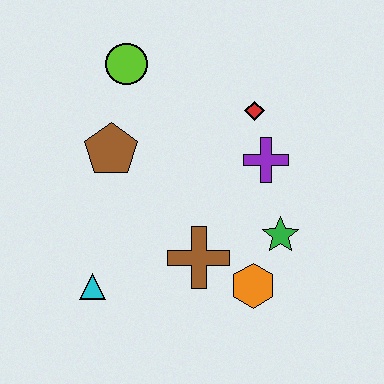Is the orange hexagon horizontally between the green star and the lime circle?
Yes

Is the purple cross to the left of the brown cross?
No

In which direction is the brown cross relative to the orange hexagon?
The brown cross is to the left of the orange hexagon.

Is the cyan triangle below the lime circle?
Yes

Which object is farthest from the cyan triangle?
The red diamond is farthest from the cyan triangle.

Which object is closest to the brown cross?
The orange hexagon is closest to the brown cross.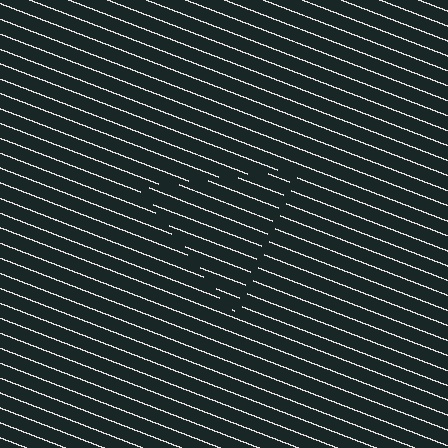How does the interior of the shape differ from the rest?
The interior of the shape contains the same grating, shifted by half a period — the contour is defined by the phase discontinuity where line-ends from the inner and outer gratings abut.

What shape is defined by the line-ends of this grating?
An illusory triangle. The interior of the shape contains the same grating, shifted by half a period — the contour is defined by the phase discontinuity where line-ends from the inner and outer gratings abut.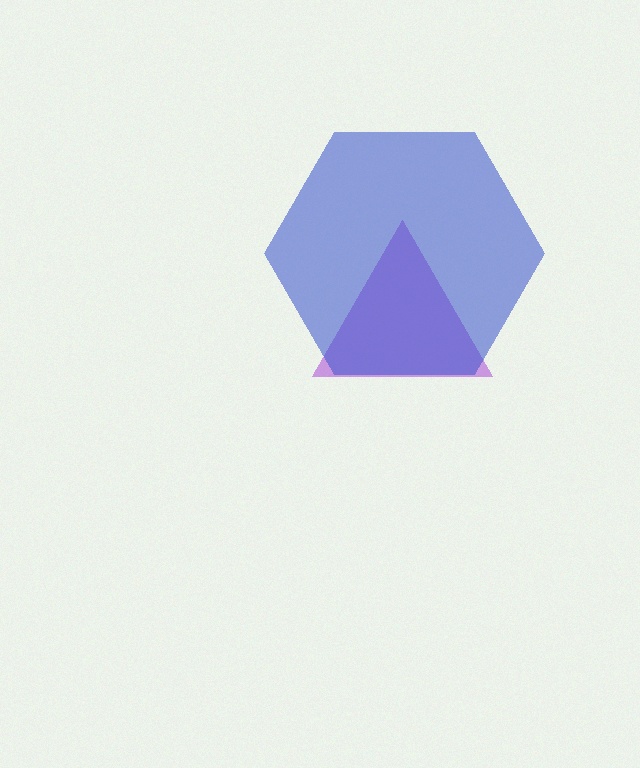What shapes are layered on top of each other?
The layered shapes are: a purple triangle, a blue hexagon.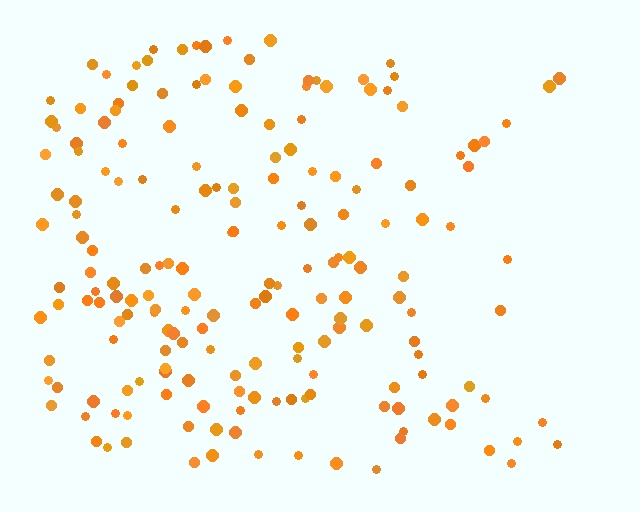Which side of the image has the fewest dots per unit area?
The right.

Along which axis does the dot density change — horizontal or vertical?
Horizontal.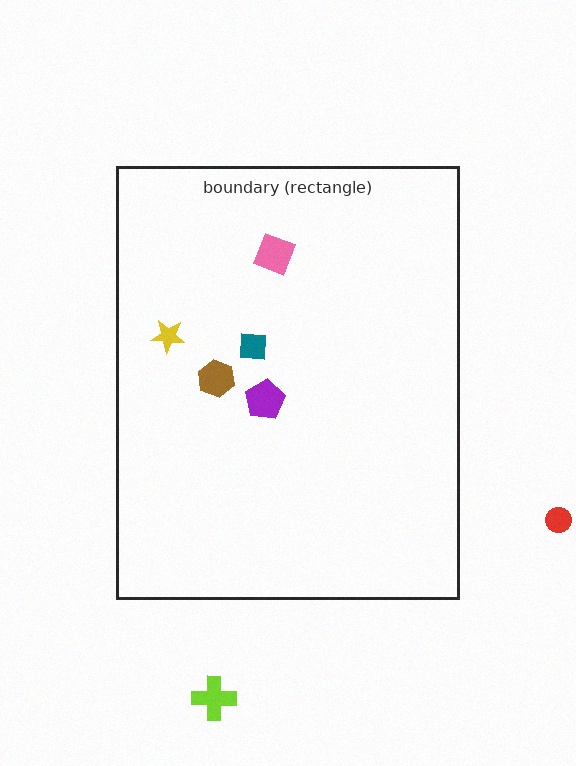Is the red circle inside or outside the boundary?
Outside.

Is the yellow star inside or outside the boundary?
Inside.